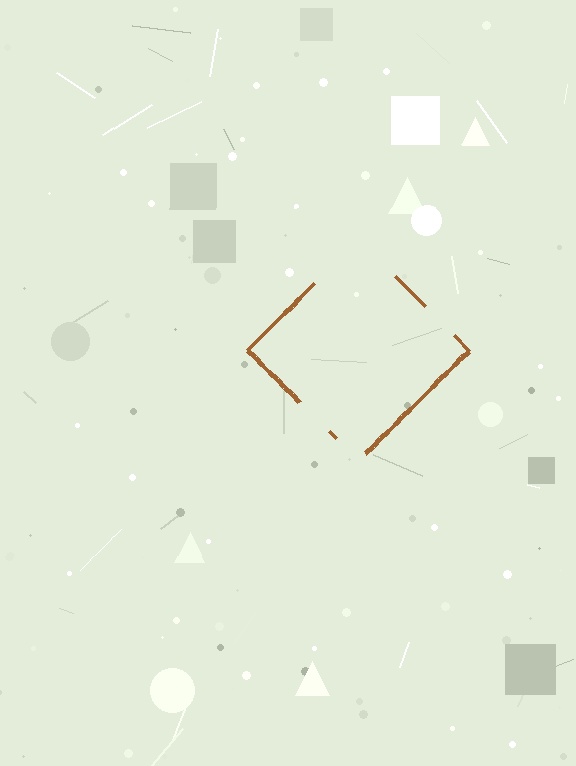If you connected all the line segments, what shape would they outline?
They would outline a diamond.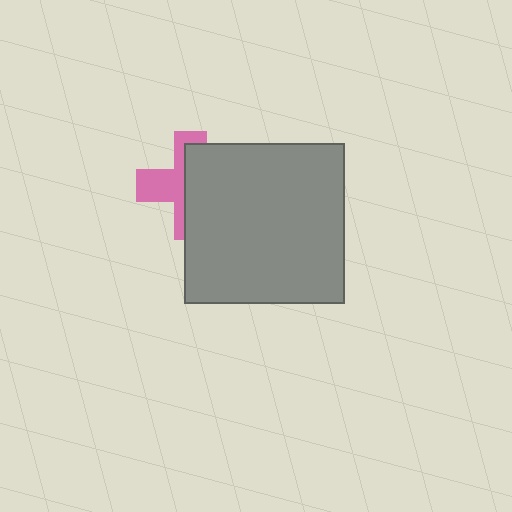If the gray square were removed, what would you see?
You would see the complete pink cross.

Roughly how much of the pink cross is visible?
A small part of it is visible (roughly 42%).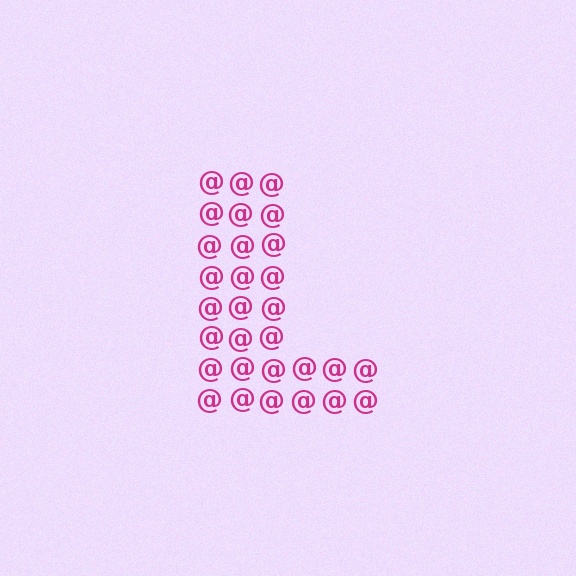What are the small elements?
The small elements are at signs.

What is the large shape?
The large shape is the letter L.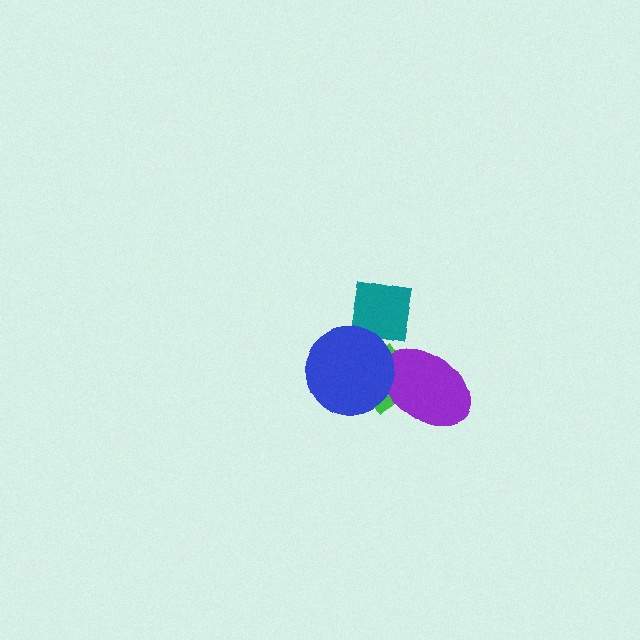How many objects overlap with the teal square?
1 object overlaps with the teal square.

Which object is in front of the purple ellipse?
The blue circle is in front of the purple ellipse.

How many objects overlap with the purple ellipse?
2 objects overlap with the purple ellipse.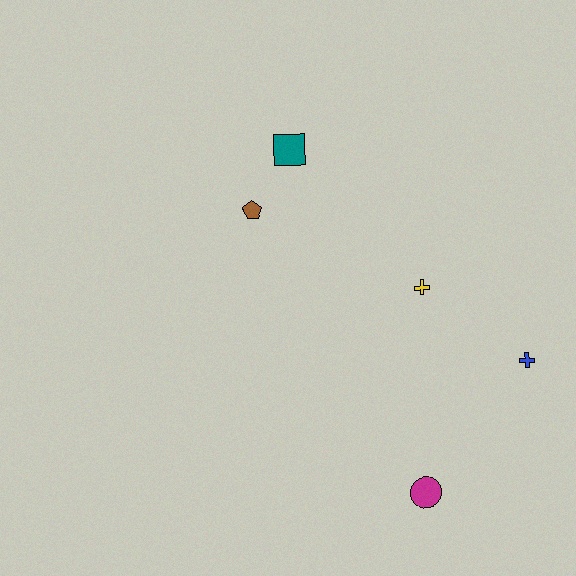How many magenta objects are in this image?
There is 1 magenta object.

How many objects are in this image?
There are 5 objects.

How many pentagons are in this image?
There is 1 pentagon.